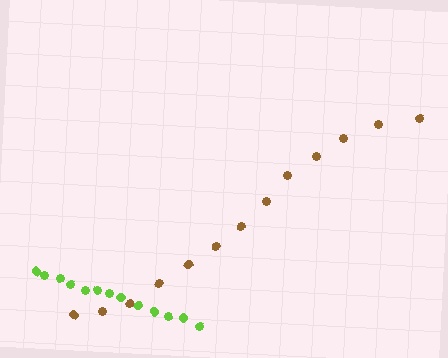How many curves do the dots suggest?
There are 2 distinct paths.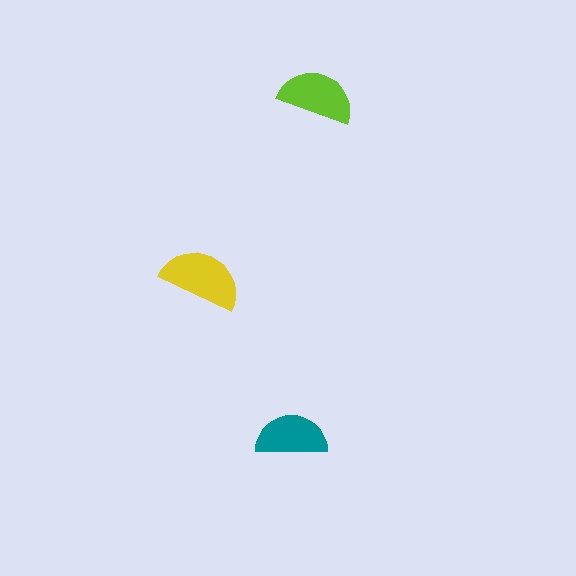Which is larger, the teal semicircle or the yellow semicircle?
The yellow one.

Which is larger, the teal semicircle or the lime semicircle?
The lime one.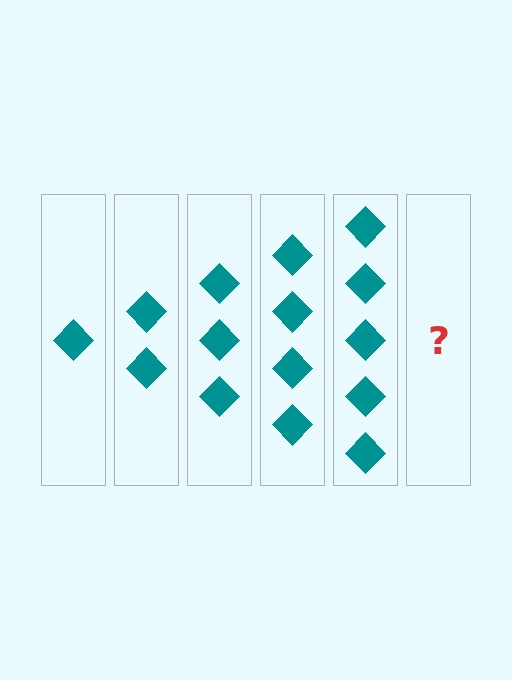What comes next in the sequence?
The next element should be 6 diamonds.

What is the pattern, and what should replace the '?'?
The pattern is that each step adds one more diamond. The '?' should be 6 diamonds.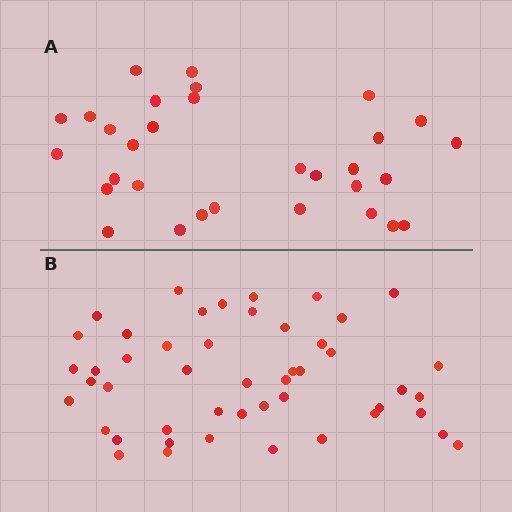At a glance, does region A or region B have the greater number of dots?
Region B (the bottom region) has more dots.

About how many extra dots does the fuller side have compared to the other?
Region B has approximately 15 more dots than region A.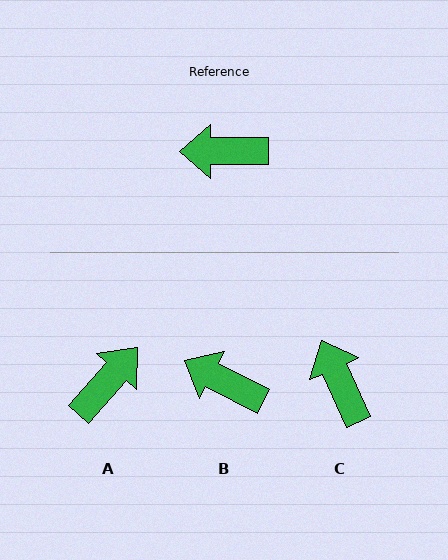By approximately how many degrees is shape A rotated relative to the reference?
Approximately 132 degrees clockwise.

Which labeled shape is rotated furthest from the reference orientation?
A, about 132 degrees away.